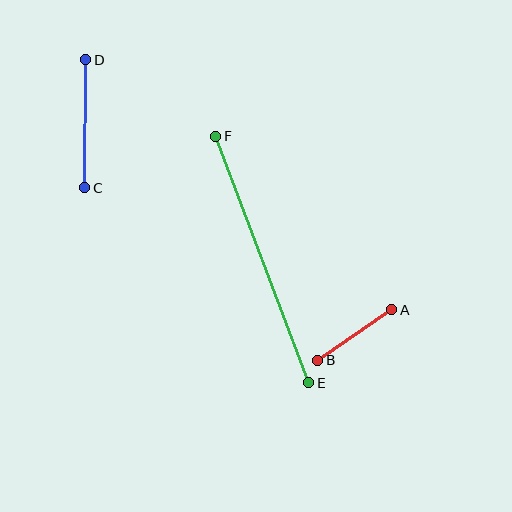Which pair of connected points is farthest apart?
Points E and F are farthest apart.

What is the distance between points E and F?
The distance is approximately 263 pixels.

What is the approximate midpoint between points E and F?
The midpoint is at approximately (262, 260) pixels.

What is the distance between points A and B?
The distance is approximately 89 pixels.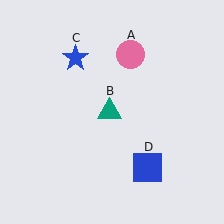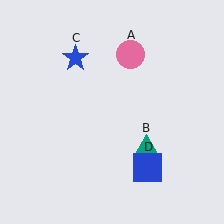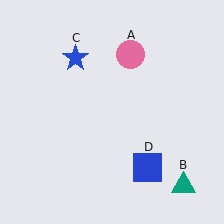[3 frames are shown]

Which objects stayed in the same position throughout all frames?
Pink circle (object A) and blue star (object C) and blue square (object D) remained stationary.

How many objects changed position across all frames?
1 object changed position: teal triangle (object B).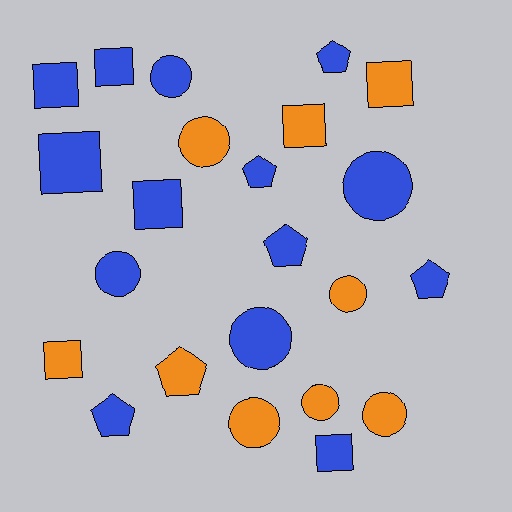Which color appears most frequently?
Blue, with 14 objects.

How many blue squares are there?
There are 5 blue squares.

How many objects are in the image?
There are 23 objects.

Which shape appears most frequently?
Circle, with 9 objects.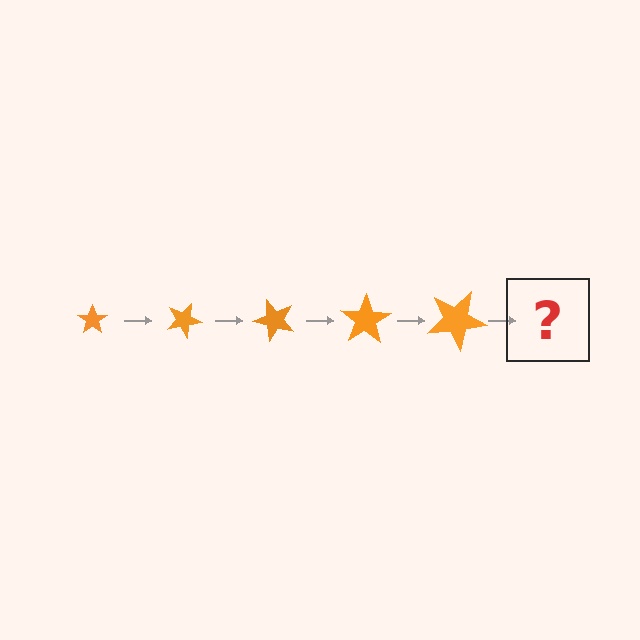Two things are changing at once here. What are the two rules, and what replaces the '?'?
The two rules are that the star grows larger each step and it rotates 25 degrees each step. The '?' should be a star, larger than the previous one and rotated 125 degrees from the start.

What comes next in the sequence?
The next element should be a star, larger than the previous one and rotated 125 degrees from the start.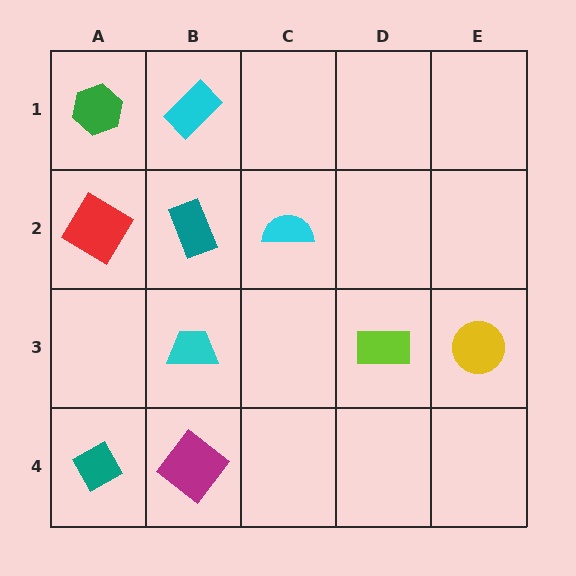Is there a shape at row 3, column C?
No, that cell is empty.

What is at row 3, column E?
A yellow circle.